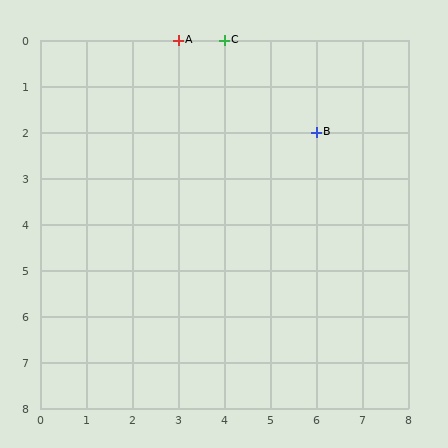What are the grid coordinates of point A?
Point A is at grid coordinates (3, 0).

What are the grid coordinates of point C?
Point C is at grid coordinates (4, 0).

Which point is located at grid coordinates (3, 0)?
Point A is at (3, 0).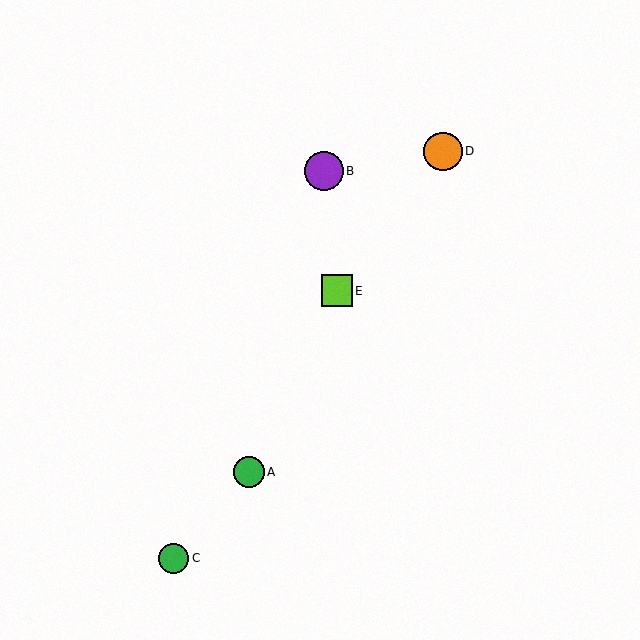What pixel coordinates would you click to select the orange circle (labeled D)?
Click at (443, 151) to select the orange circle D.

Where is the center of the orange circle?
The center of the orange circle is at (443, 151).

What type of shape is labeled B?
Shape B is a purple circle.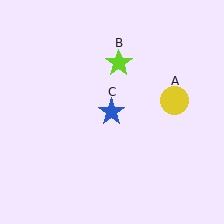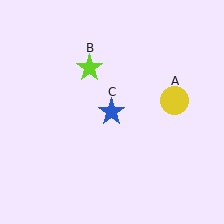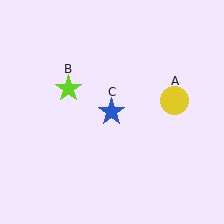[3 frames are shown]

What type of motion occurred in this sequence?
The lime star (object B) rotated counterclockwise around the center of the scene.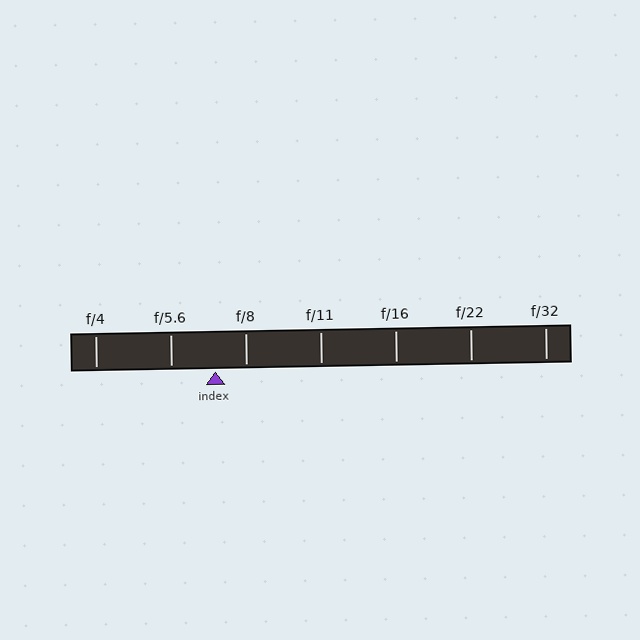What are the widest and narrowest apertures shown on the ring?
The widest aperture shown is f/4 and the narrowest is f/32.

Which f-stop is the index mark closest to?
The index mark is closest to f/8.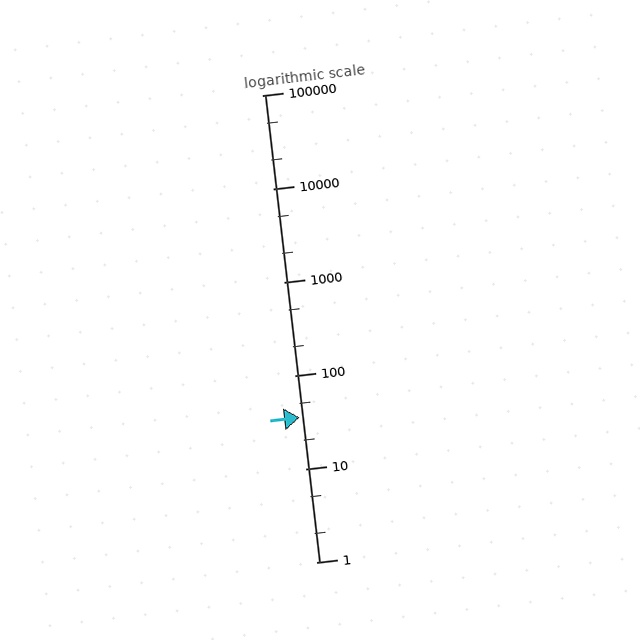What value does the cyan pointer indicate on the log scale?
The pointer indicates approximately 35.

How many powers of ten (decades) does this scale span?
The scale spans 5 decades, from 1 to 100000.